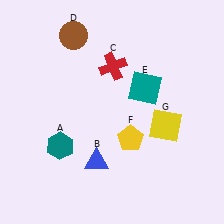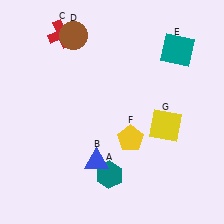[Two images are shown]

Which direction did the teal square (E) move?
The teal square (E) moved up.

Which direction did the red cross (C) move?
The red cross (C) moved left.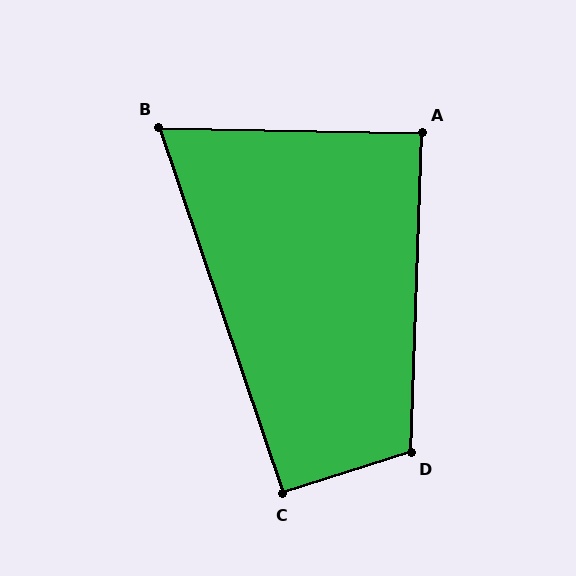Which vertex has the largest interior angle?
D, at approximately 110 degrees.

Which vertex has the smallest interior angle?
B, at approximately 70 degrees.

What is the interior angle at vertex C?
Approximately 91 degrees (approximately right).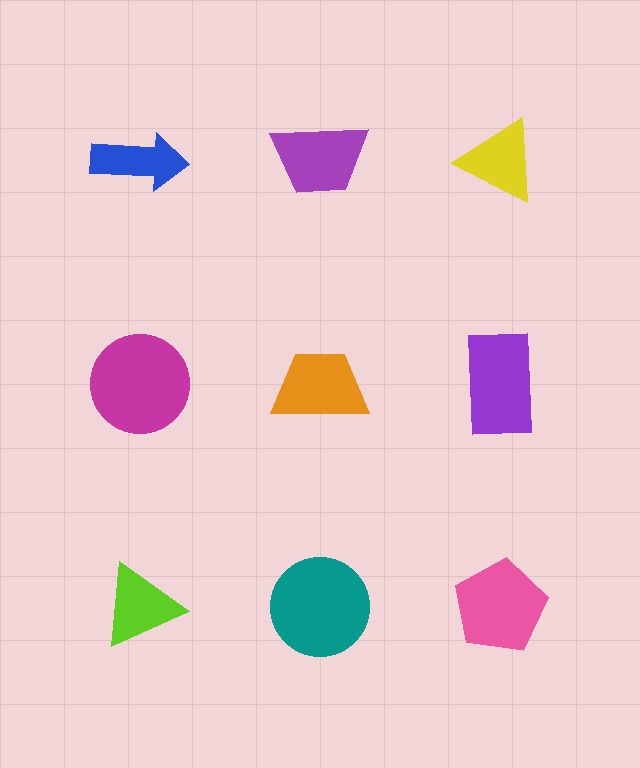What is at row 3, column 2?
A teal circle.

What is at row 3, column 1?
A lime triangle.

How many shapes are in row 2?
3 shapes.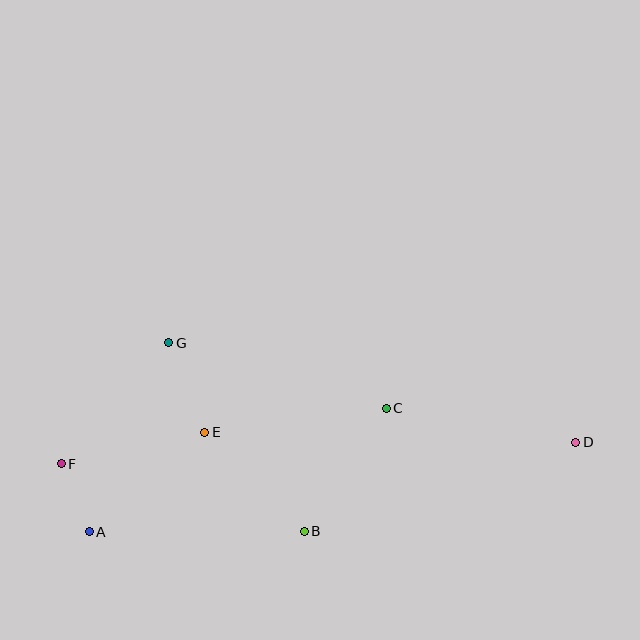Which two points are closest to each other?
Points A and F are closest to each other.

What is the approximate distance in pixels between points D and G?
The distance between D and G is approximately 419 pixels.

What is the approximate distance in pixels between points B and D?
The distance between B and D is approximately 286 pixels.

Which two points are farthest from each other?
Points D and F are farthest from each other.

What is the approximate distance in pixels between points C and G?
The distance between C and G is approximately 227 pixels.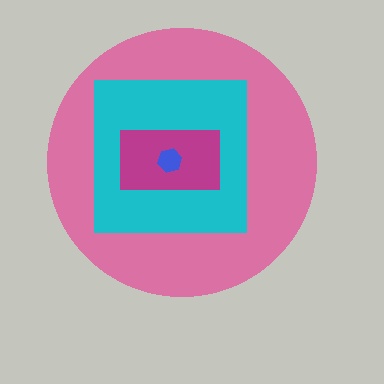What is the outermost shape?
The pink circle.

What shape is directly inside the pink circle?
The cyan square.